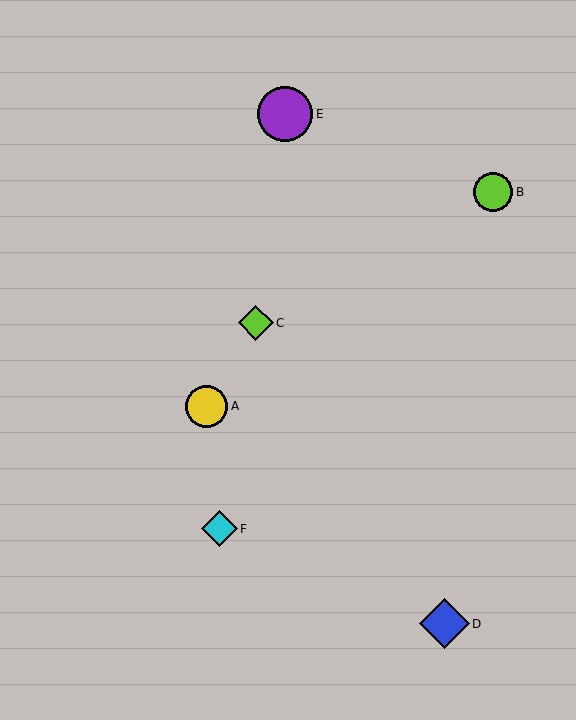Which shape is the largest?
The purple circle (labeled E) is the largest.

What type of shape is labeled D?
Shape D is a blue diamond.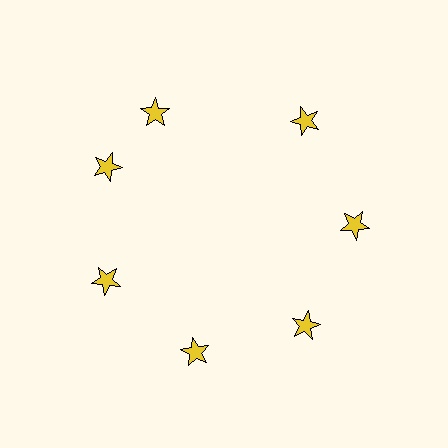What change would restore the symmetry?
The symmetry would be restored by rotating it back into even spacing with its neighbors so that all 7 stars sit at equal angles and equal distance from the center.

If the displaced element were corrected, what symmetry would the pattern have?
It would have 7-fold rotational symmetry — the pattern would map onto itself every 51 degrees.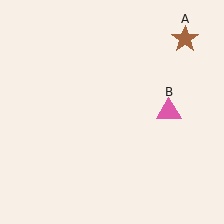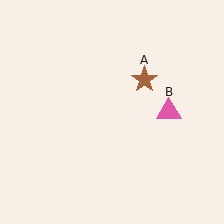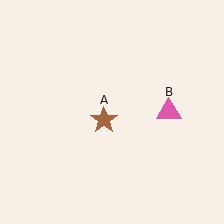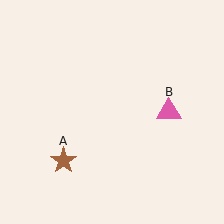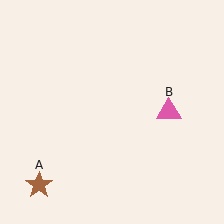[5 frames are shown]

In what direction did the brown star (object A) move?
The brown star (object A) moved down and to the left.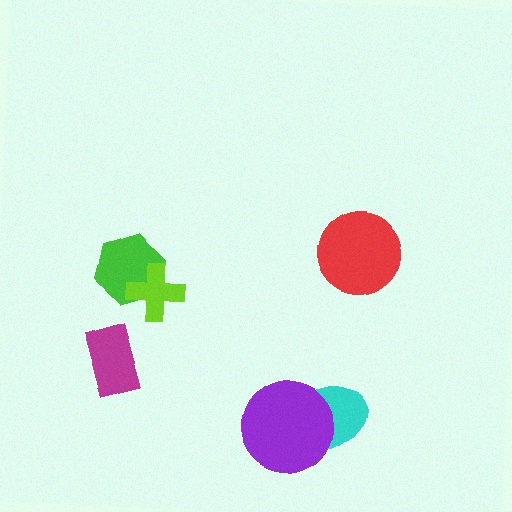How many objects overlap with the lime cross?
1 object overlaps with the lime cross.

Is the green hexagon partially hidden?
Yes, it is partially covered by another shape.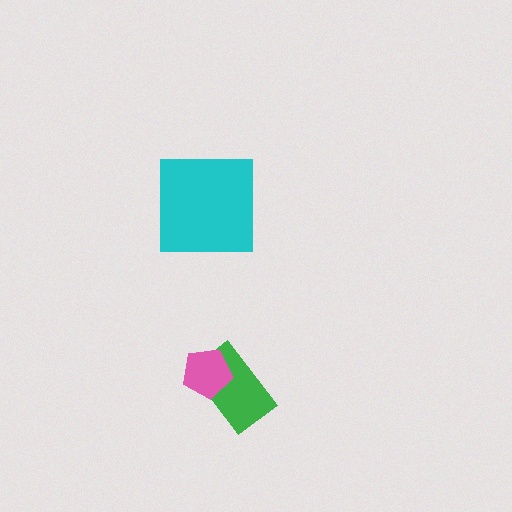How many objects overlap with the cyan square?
0 objects overlap with the cyan square.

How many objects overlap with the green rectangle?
1 object overlaps with the green rectangle.